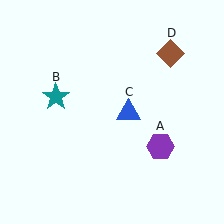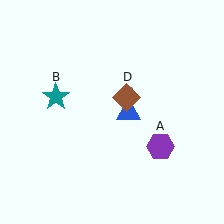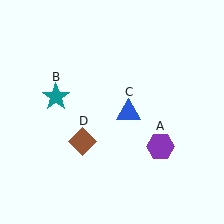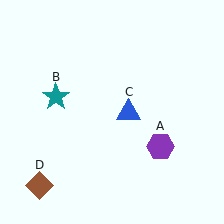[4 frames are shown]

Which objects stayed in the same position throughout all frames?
Purple hexagon (object A) and teal star (object B) and blue triangle (object C) remained stationary.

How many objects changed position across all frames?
1 object changed position: brown diamond (object D).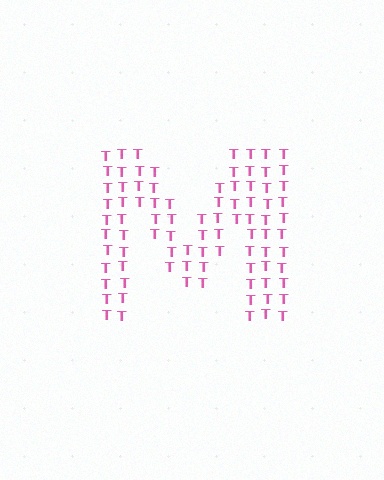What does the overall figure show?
The overall figure shows the letter M.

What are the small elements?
The small elements are letter T's.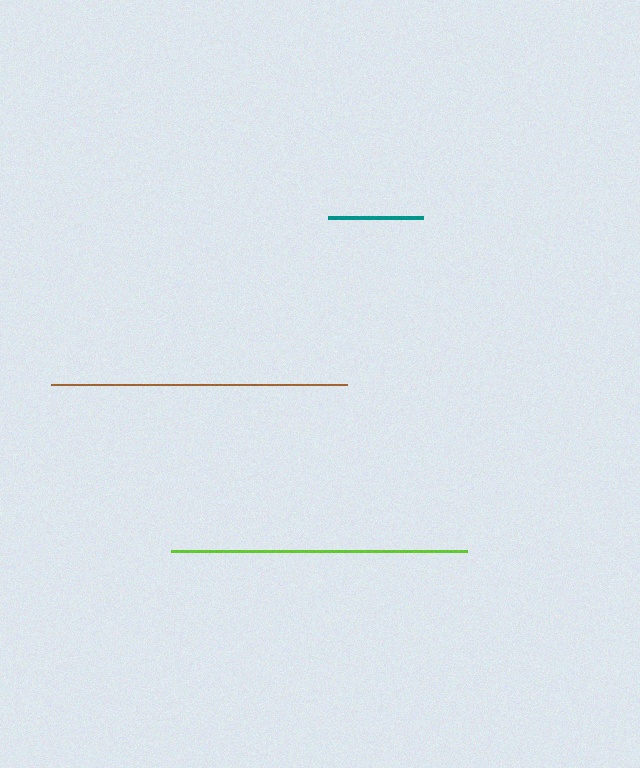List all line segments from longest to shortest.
From longest to shortest: brown, lime, teal.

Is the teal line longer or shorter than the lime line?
The lime line is longer than the teal line.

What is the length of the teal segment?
The teal segment is approximately 95 pixels long.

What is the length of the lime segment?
The lime segment is approximately 296 pixels long.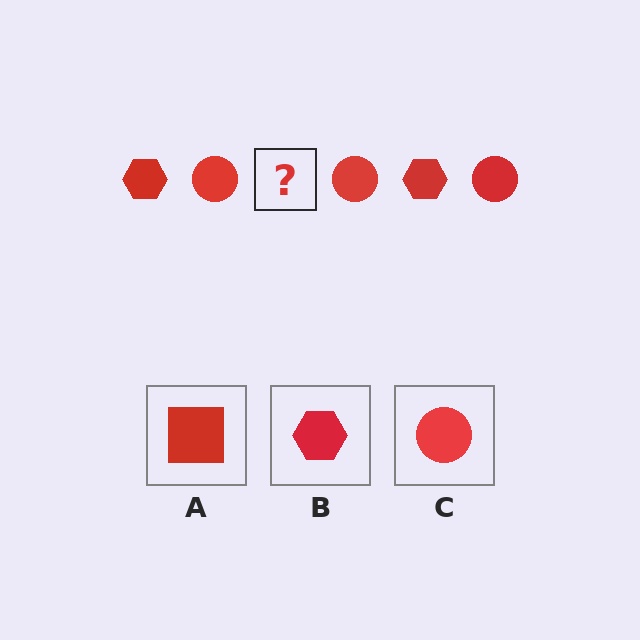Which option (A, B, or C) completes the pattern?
B.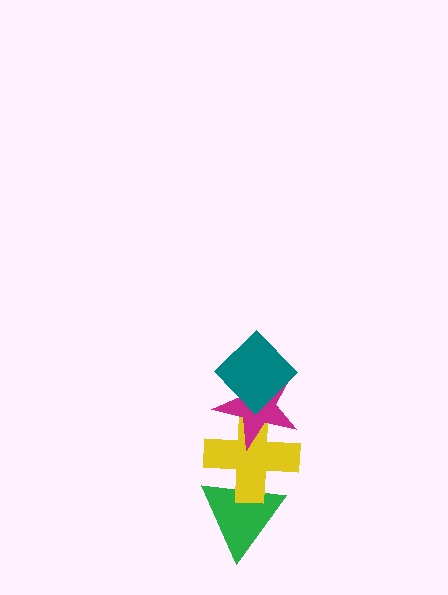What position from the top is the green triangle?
The green triangle is 4th from the top.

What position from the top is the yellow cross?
The yellow cross is 3rd from the top.